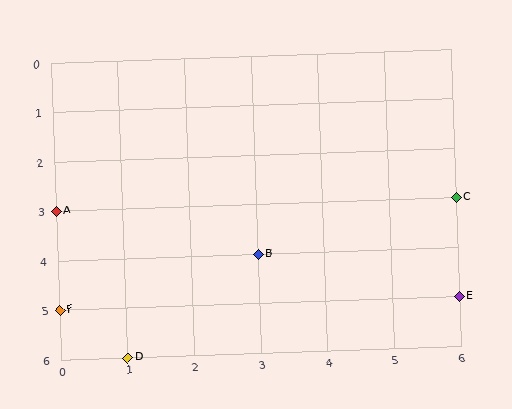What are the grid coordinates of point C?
Point C is at grid coordinates (6, 3).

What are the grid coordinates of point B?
Point B is at grid coordinates (3, 4).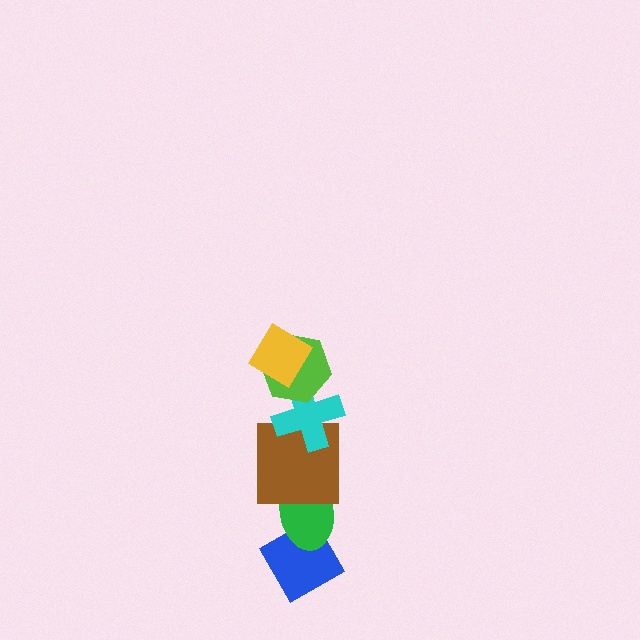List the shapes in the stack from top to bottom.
From top to bottom: the yellow diamond, the lime hexagon, the cyan cross, the brown square, the green ellipse, the blue diamond.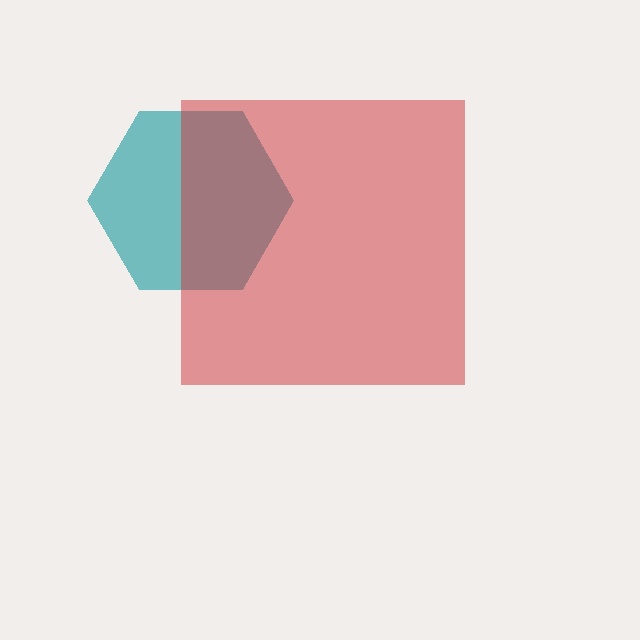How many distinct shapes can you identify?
There are 2 distinct shapes: a teal hexagon, a red square.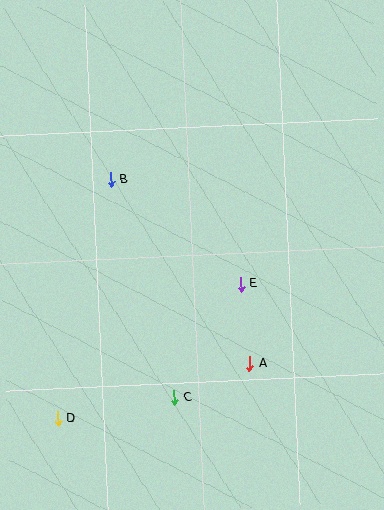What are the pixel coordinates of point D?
Point D is at (58, 419).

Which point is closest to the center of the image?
Point E at (241, 284) is closest to the center.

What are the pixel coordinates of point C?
Point C is at (174, 398).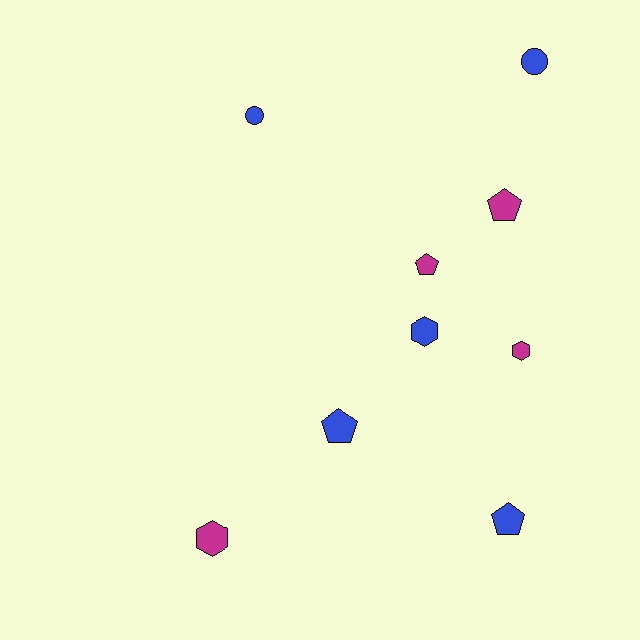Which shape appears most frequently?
Pentagon, with 4 objects.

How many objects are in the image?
There are 9 objects.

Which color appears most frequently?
Blue, with 5 objects.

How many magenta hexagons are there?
There are 2 magenta hexagons.